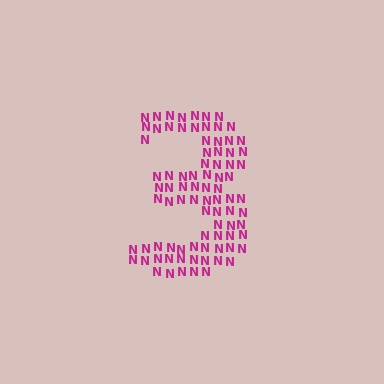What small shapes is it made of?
It is made of small letter N's.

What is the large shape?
The large shape is the digit 3.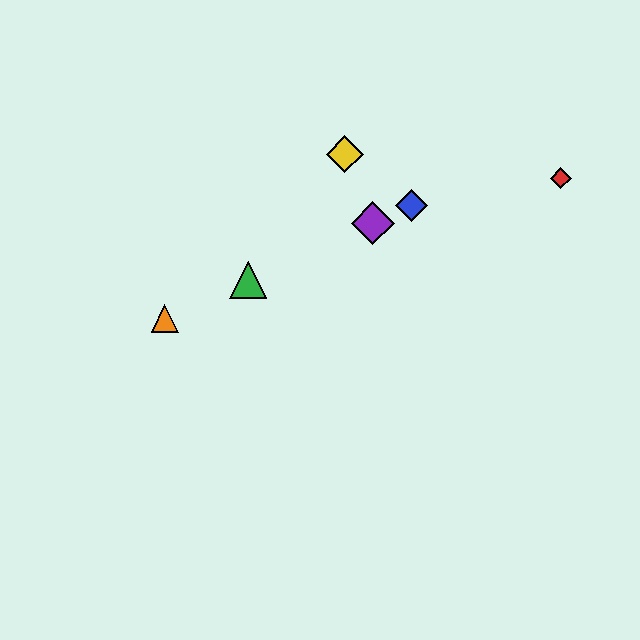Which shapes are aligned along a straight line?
The blue diamond, the green triangle, the purple diamond, the orange triangle are aligned along a straight line.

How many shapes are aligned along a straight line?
4 shapes (the blue diamond, the green triangle, the purple diamond, the orange triangle) are aligned along a straight line.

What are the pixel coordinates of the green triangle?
The green triangle is at (248, 280).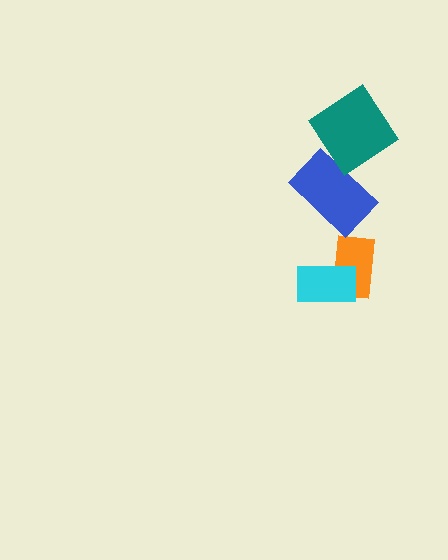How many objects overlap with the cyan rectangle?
1 object overlaps with the cyan rectangle.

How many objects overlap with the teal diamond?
1 object overlaps with the teal diamond.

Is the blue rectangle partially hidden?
Yes, it is partially covered by another shape.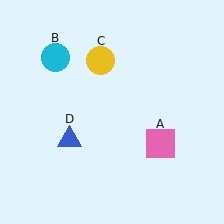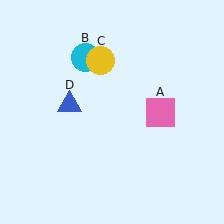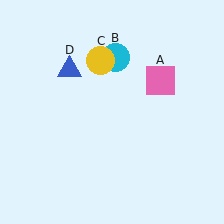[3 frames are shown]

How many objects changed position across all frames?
3 objects changed position: pink square (object A), cyan circle (object B), blue triangle (object D).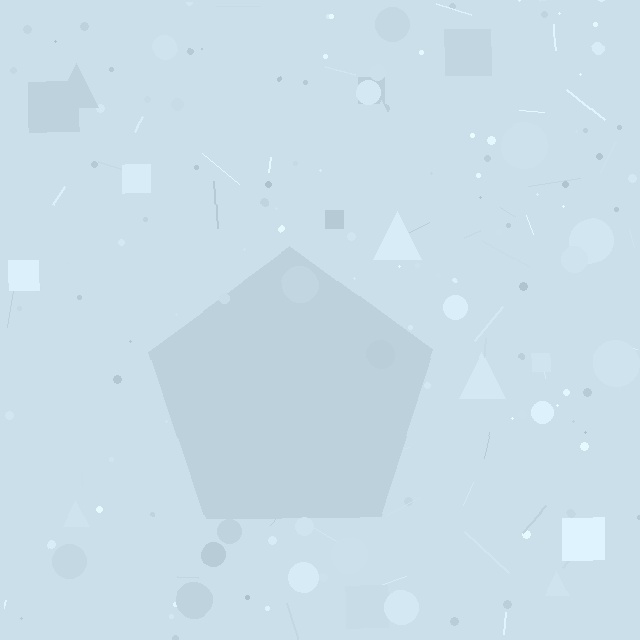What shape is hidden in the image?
A pentagon is hidden in the image.